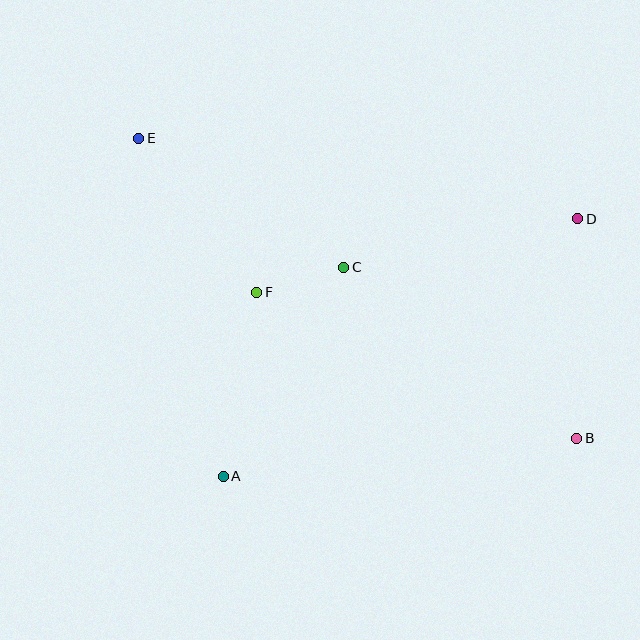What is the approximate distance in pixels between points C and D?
The distance between C and D is approximately 239 pixels.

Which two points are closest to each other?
Points C and F are closest to each other.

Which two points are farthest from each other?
Points B and E are farthest from each other.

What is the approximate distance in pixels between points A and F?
The distance between A and F is approximately 187 pixels.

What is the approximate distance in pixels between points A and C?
The distance between A and C is approximately 241 pixels.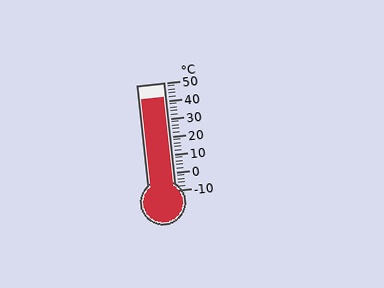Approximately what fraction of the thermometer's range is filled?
The thermometer is filled to approximately 85% of its range.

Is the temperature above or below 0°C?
The temperature is above 0°C.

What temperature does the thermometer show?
The thermometer shows approximately 42°C.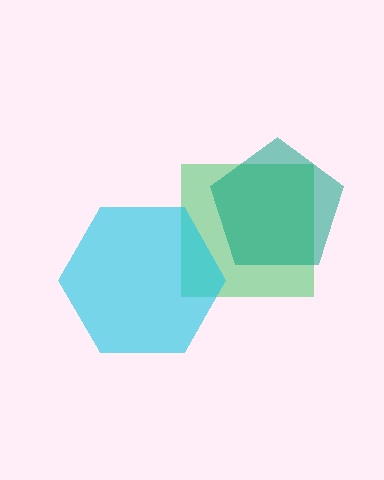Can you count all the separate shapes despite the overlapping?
Yes, there are 3 separate shapes.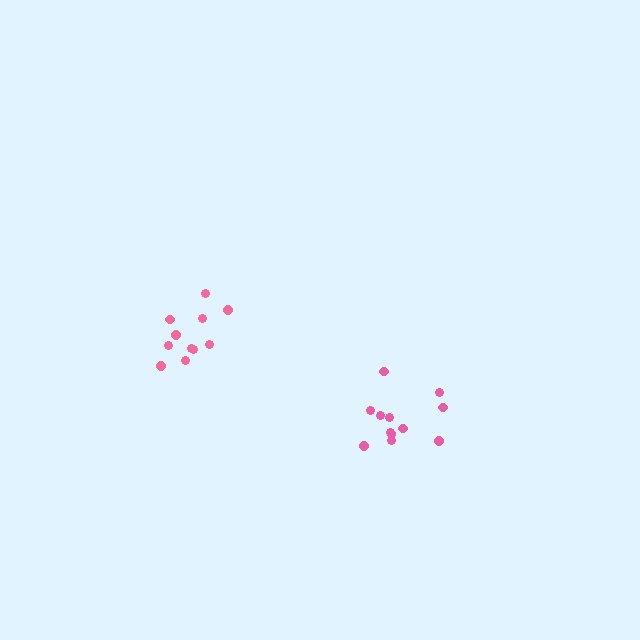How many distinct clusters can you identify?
There are 2 distinct clusters.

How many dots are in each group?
Group 1: 12 dots, Group 2: 11 dots (23 total).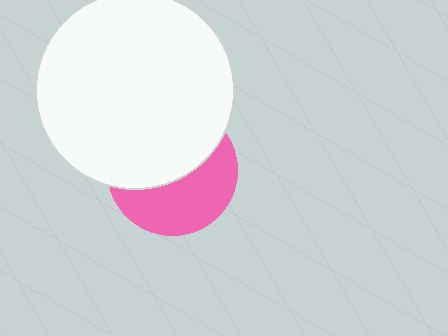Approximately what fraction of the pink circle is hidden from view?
Roughly 53% of the pink circle is hidden behind the white circle.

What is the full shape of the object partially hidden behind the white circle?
The partially hidden object is a pink circle.